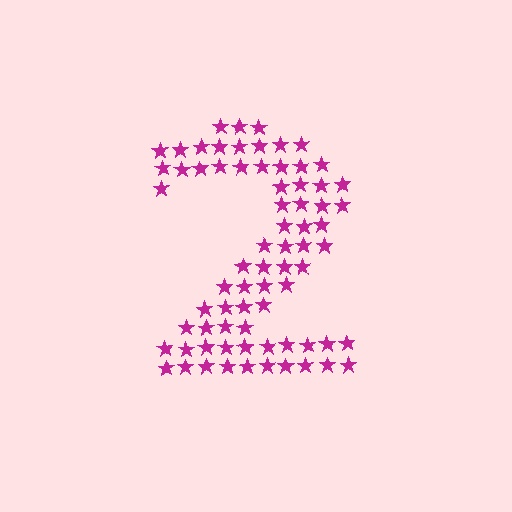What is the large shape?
The large shape is the digit 2.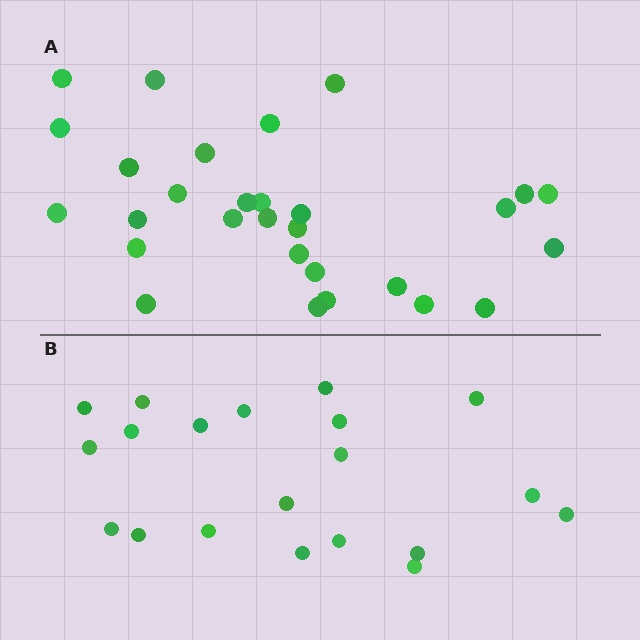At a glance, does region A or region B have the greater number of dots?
Region A (the top region) has more dots.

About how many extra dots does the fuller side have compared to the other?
Region A has roughly 8 or so more dots than region B.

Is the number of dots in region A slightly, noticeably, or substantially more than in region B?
Region A has substantially more. The ratio is roughly 1.4 to 1.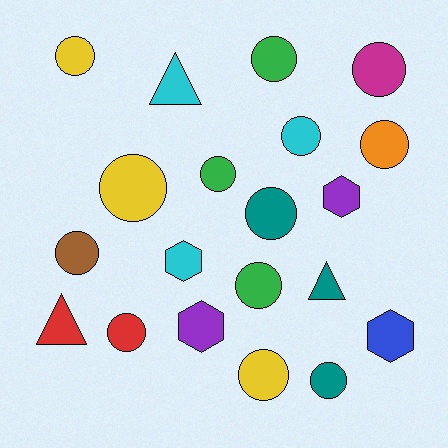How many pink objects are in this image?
There are no pink objects.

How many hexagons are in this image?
There are 4 hexagons.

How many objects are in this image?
There are 20 objects.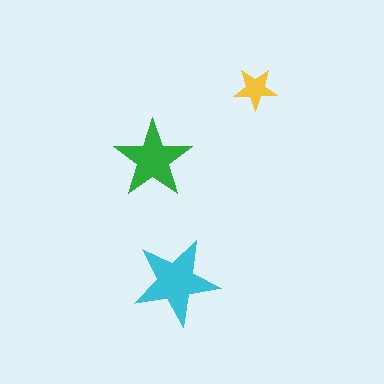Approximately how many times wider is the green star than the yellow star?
About 2 times wider.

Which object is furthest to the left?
The green star is leftmost.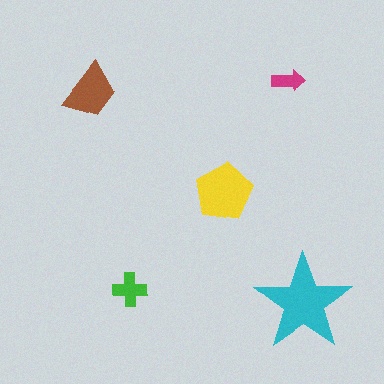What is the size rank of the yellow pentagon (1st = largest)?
2nd.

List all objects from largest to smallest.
The cyan star, the yellow pentagon, the brown trapezoid, the green cross, the magenta arrow.